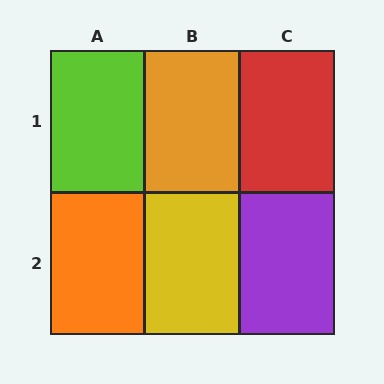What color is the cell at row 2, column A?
Orange.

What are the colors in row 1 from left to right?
Lime, orange, red.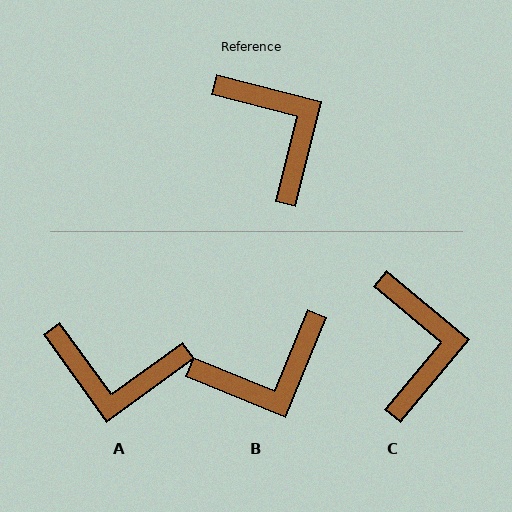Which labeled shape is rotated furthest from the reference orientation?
A, about 130 degrees away.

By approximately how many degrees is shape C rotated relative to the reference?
Approximately 26 degrees clockwise.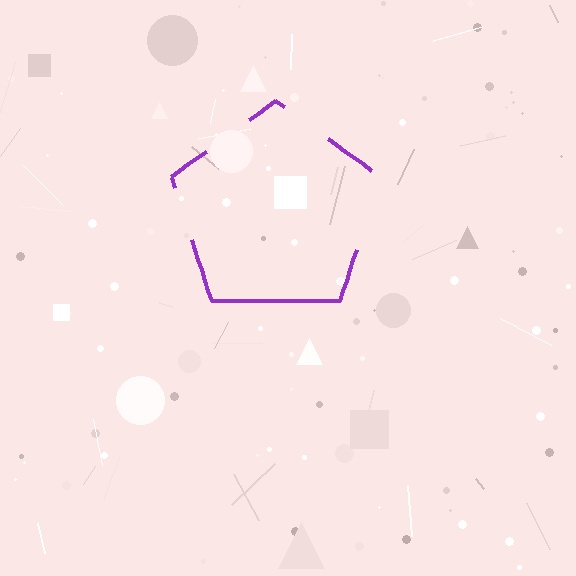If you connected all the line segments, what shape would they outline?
They would outline a pentagon.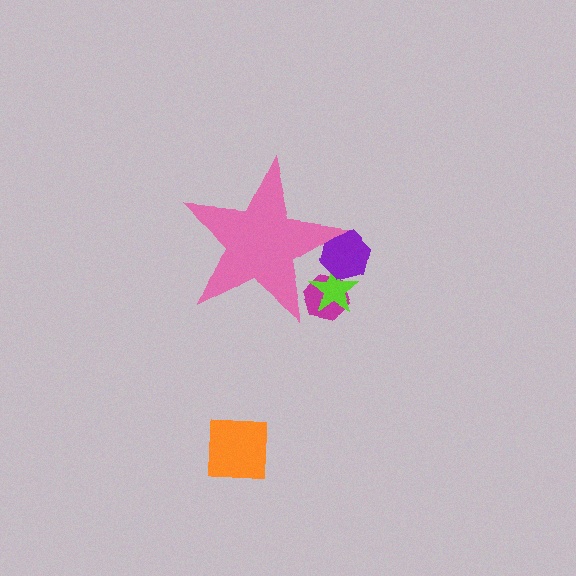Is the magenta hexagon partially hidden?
Yes, the magenta hexagon is partially hidden behind the pink star.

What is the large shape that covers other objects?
A pink star.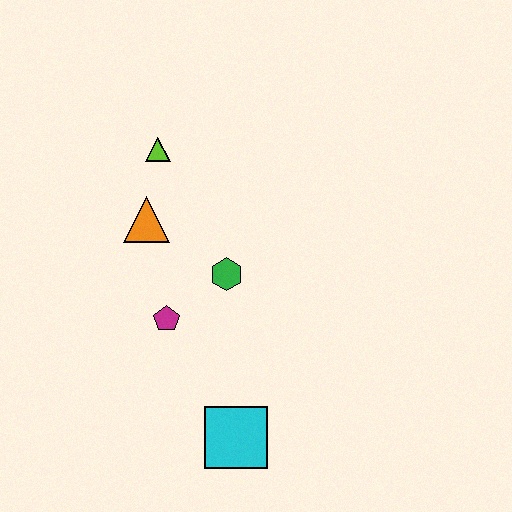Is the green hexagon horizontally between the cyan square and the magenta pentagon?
Yes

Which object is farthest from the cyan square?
The lime triangle is farthest from the cyan square.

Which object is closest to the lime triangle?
The orange triangle is closest to the lime triangle.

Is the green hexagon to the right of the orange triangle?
Yes